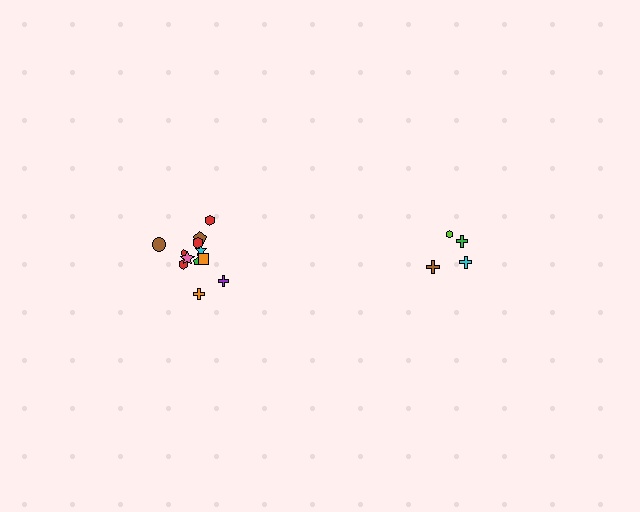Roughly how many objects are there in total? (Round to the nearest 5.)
Roughly 15 objects in total.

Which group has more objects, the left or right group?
The left group.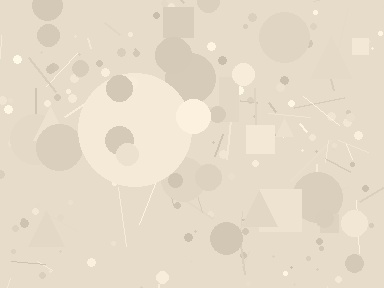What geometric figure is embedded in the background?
A circle is embedded in the background.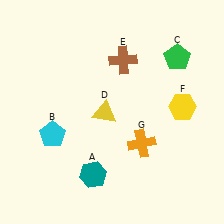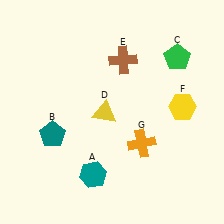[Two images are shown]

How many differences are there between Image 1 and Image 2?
There is 1 difference between the two images.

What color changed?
The pentagon (B) changed from cyan in Image 1 to teal in Image 2.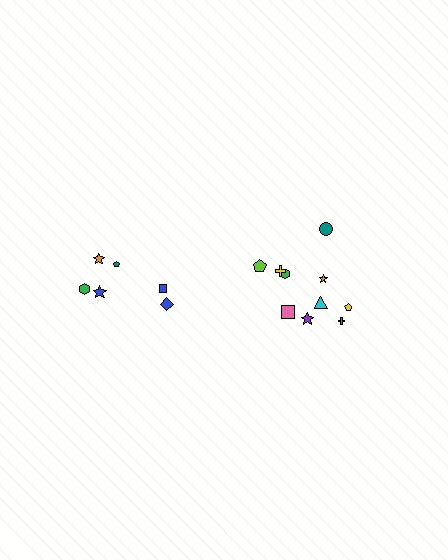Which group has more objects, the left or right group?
The right group.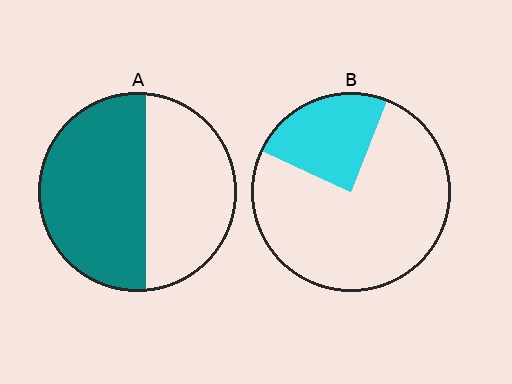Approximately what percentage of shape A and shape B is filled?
A is approximately 55% and B is approximately 25%.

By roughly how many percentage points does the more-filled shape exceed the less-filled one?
By roughly 30 percentage points (A over B).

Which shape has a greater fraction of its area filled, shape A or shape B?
Shape A.